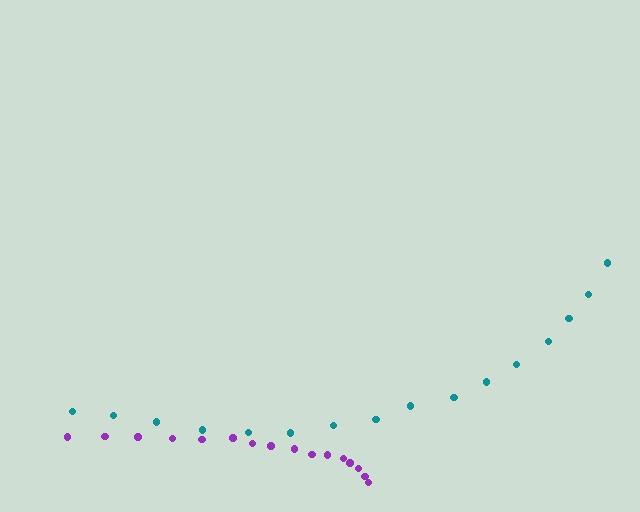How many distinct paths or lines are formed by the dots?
There are 2 distinct paths.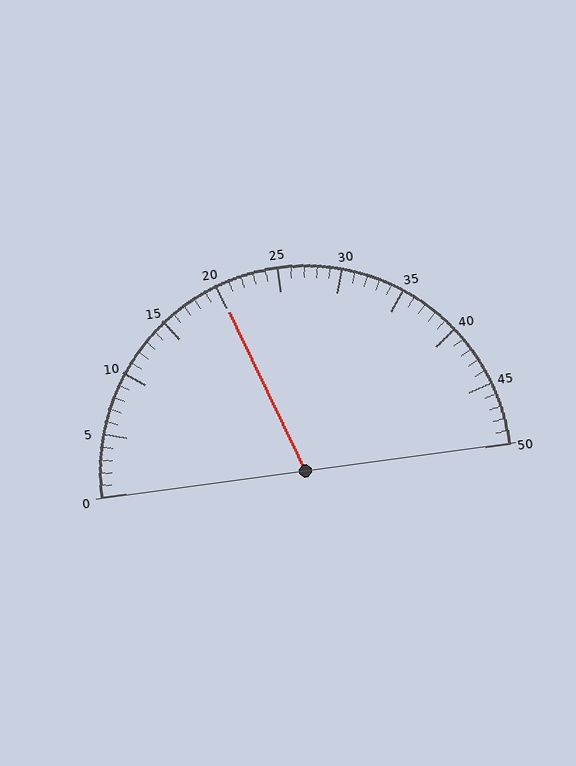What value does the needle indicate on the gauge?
The needle indicates approximately 20.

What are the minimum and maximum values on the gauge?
The gauge ranges from 0 to 50.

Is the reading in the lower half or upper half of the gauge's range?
The reading is in the lower half of the range (0 to 50).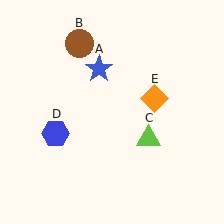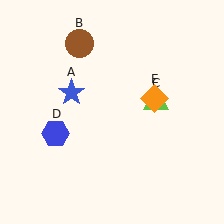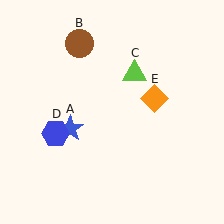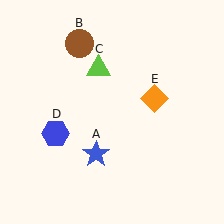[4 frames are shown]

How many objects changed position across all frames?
2 objects changed position: blue star (object A), lime triangle (object C).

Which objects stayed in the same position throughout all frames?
Brown circle (object B) and blue hexagon (object D) and orange diamond (object E) remained stationary.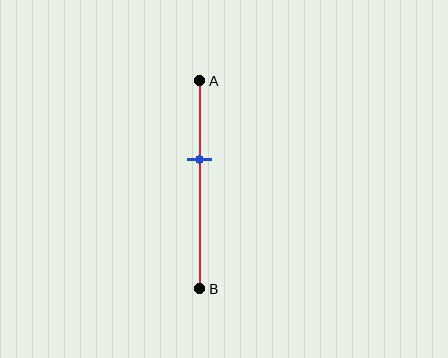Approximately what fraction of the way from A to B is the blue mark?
The blue mark is approximately 40% of the way from A to B.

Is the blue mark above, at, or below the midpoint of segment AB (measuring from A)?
The blue mark is above the midpoint of segment AB.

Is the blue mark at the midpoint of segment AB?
No, the mark is at about 40% from A, not at the 50% midpoint.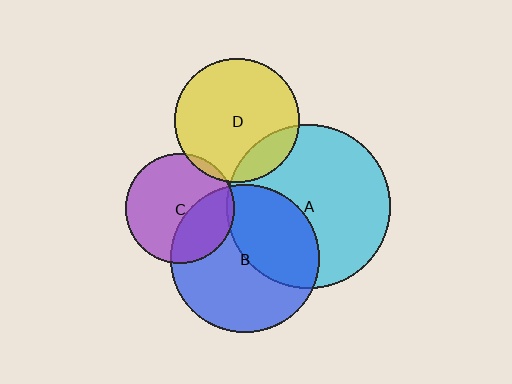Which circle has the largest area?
Circle A (cyan).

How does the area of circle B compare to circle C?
Approximately 1.8 times.